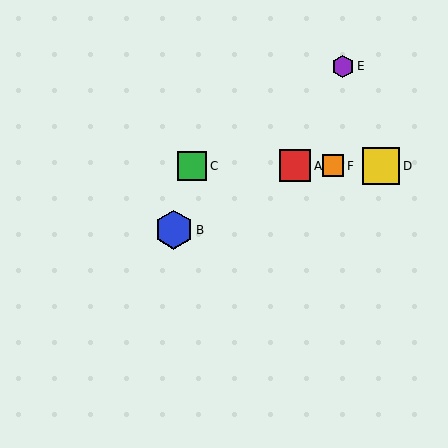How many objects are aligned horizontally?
4 objects (A, C, D, F) are aligned horizontally.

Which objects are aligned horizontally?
Objects A, C, D, F are aligned horizontally.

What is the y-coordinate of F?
Object F is at y≈166.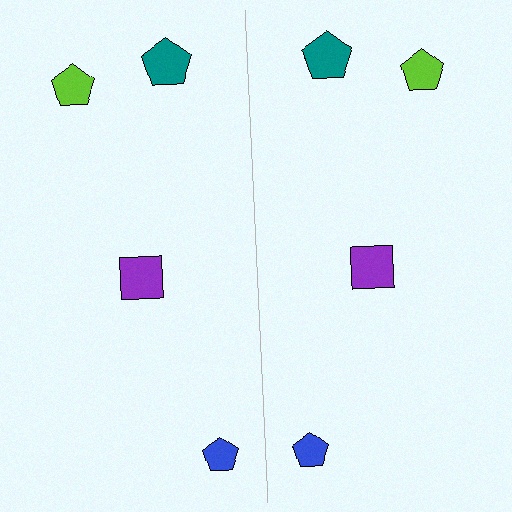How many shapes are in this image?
There are 8 shapes in this image.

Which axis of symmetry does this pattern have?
The pattern has a vertical axis of symmetry running through the center of the image.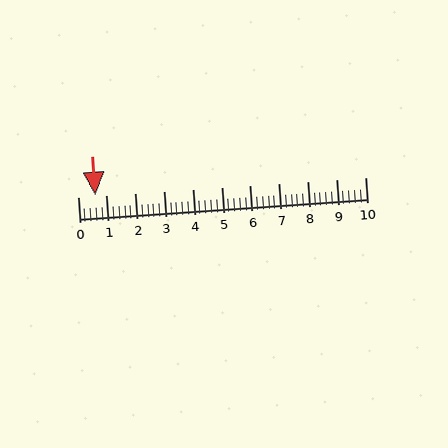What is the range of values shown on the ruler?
The ruler shows values from 0 to 10.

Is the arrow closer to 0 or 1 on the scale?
The arrow is closer to 1.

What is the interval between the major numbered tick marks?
The major tick marks are spaced 1 units apart.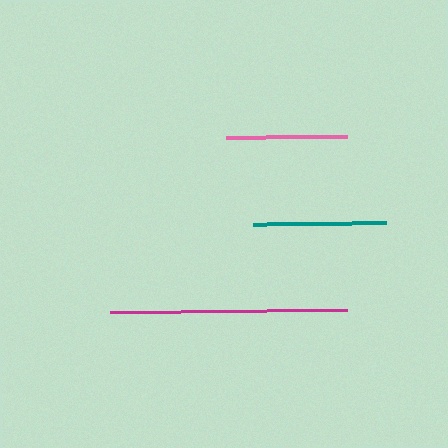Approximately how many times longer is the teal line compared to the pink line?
The teal line is approximately 1.1 times the length of the pink line.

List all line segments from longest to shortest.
From longest to shortest: magenta, teal, pink.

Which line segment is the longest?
The magenta line is the longest at approximately 237 pixels.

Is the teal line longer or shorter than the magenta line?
The magenta line is longer than the teal line.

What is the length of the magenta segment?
The magenta segment is approximately 237 pixels long.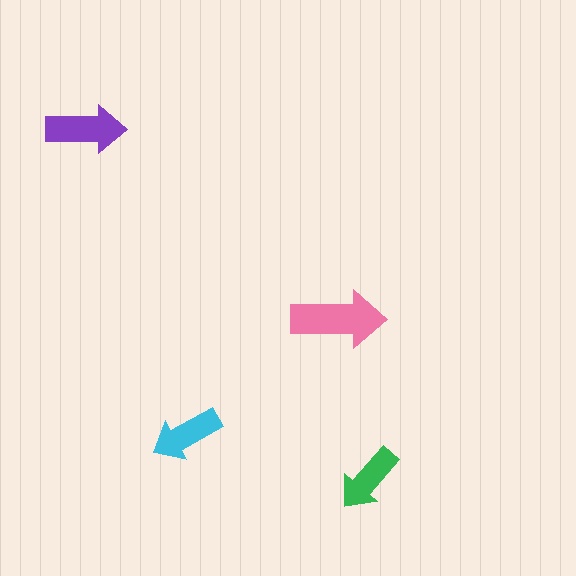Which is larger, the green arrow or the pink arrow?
The pink one.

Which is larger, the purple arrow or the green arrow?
The purple one.